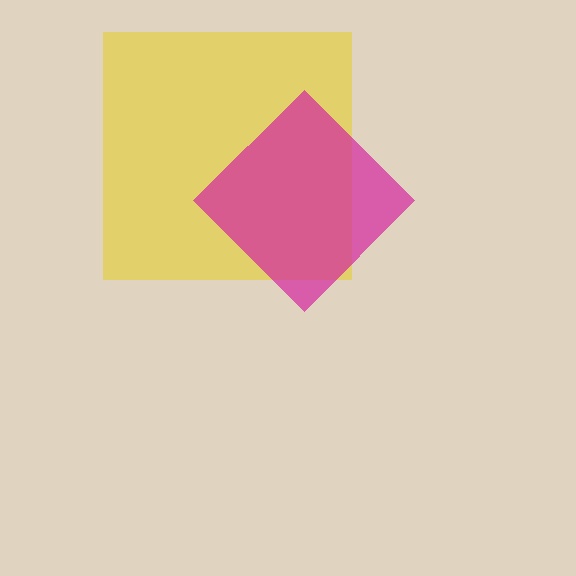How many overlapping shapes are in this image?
There are 2 overlapping shapes in the image.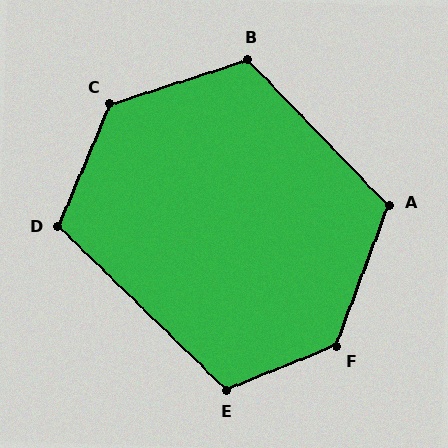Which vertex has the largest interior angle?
F, at approximately 132 degrees.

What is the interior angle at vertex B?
Approximately 116 degrees (obtuse).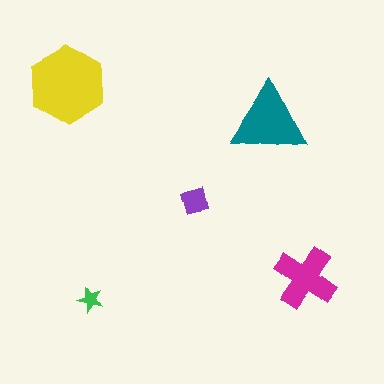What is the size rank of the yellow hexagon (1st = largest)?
1st.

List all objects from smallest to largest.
The green star, the purple square, the magenta cross, the teal triangle, the yellow hexagon.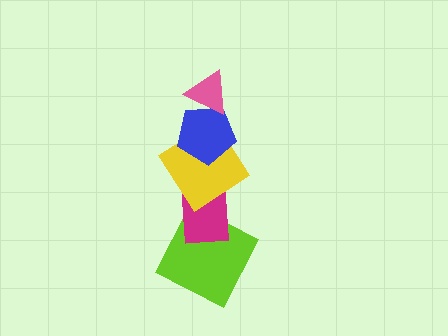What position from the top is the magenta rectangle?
The magenta rectangle is 4th from the top.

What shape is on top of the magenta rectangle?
The yellow diamond is on top of the magenta rectangle.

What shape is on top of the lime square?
The magenta rectangle is on top of the lime square.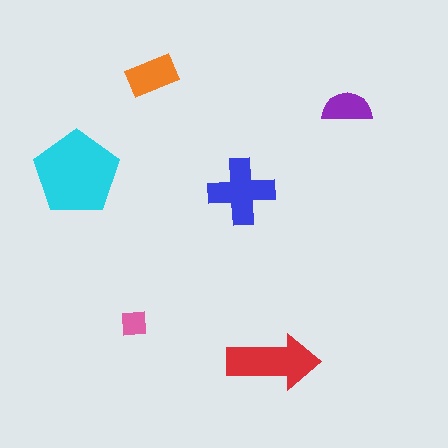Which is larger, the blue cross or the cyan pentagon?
The cyan pentagon.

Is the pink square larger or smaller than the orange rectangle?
Smaller.